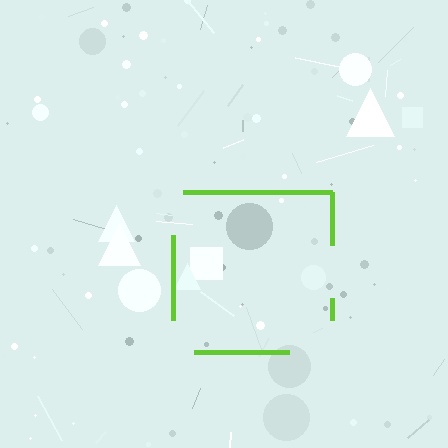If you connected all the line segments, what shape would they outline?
They would outline a square.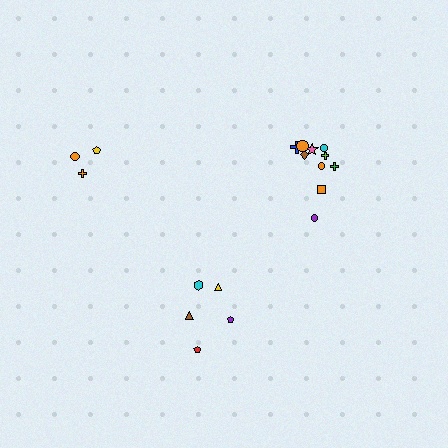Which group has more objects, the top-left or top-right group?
The top-right group.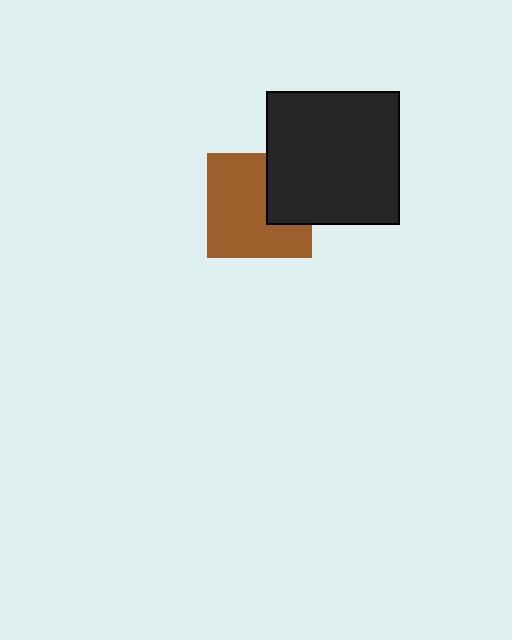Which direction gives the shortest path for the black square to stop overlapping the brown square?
Moving right gives the shortest separation.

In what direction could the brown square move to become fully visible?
The brown square could move left. That would shift it out from behind the black square entirely.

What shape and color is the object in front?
The object in front is a black square.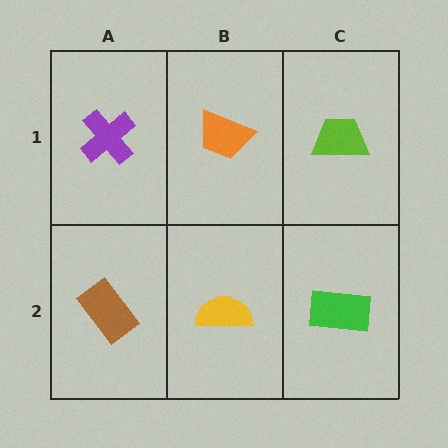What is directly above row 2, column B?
An orange trapezoid.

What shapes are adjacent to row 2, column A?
A purple cross (row 1, column A), a yellow semicircle (row 2, column B).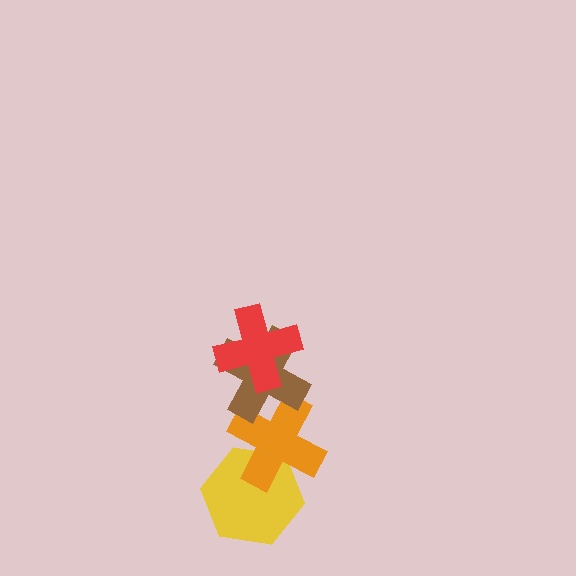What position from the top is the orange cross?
The orange cross is 3rd from the top.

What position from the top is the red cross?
The red cross is 1st from the top.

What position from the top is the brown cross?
The brown cross is 2nd from the top.